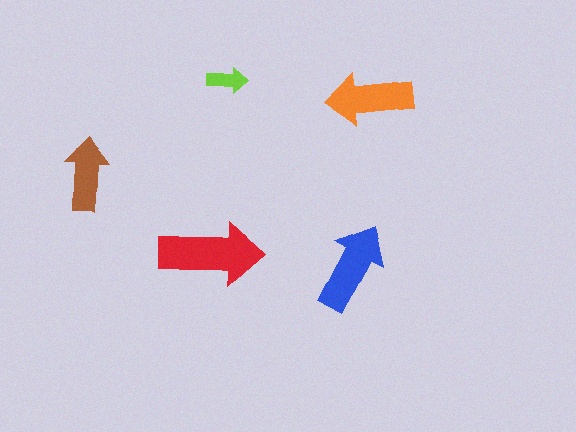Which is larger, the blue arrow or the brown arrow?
The blue one.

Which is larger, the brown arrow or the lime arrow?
The brown one.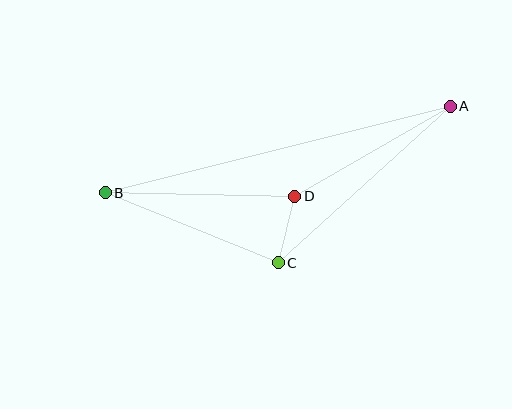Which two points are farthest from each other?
Points A and B are farthest from each other.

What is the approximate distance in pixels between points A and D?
The distance between A and D is approximately 180 pixels.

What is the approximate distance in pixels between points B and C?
The distance between B and C is approximately 186 pixels.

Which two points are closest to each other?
Points C and D are closest to each other.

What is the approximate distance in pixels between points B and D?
The distance between B and D is approximately 190 pixels.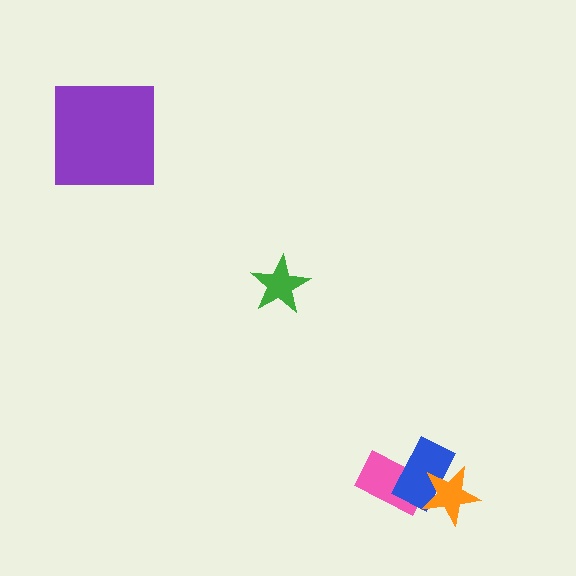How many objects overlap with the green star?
0 objects overlap with the green star.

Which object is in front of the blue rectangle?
The orange star is in front of the blue rectangle.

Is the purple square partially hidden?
No, no other shape covers it.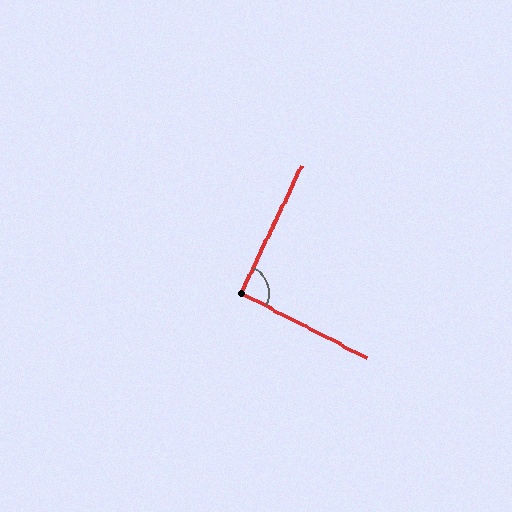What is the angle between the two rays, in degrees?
Approximately 92 degrees.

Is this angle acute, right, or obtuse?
It is approximately a right angle.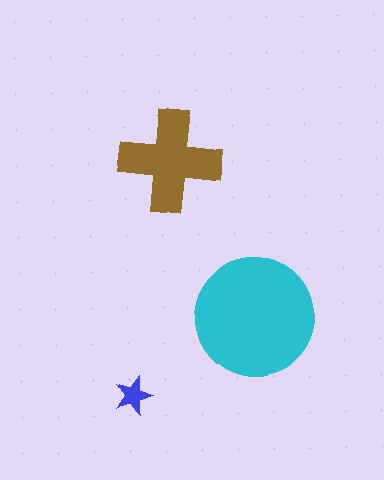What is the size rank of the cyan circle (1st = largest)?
1st.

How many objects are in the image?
There are 3 objects in the image.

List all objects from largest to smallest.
The cyan circle, the brown cross, the blue star.